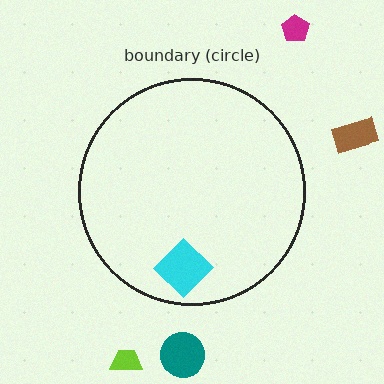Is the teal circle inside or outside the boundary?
Outside.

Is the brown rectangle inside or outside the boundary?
Outside.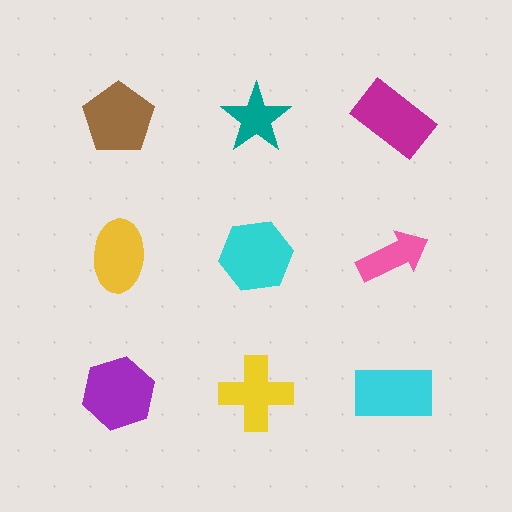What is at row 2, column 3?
A pink arrow.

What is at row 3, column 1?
A purple hexagon.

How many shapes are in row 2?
3 shapes.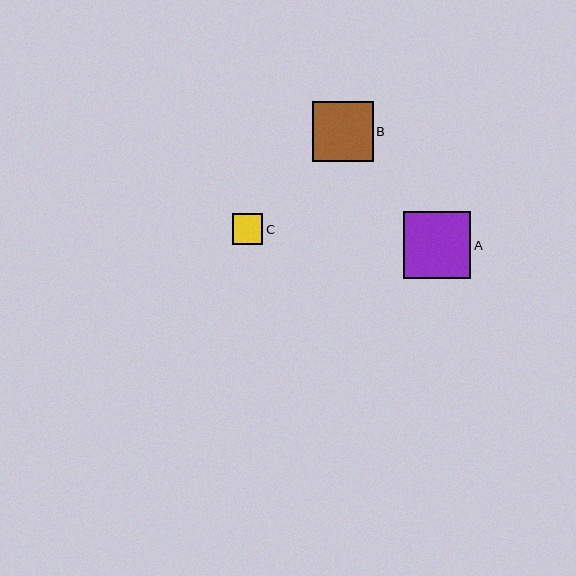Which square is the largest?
Square A is the largest with a size of approximately 67 pixels.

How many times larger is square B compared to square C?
Square B is approximately 2.0 times the size of square C.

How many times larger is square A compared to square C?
Square A is approximately 2.2 times the size of square C.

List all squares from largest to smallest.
From largest to smallest: A, B, C.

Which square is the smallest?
Square C is the smallest with a size of approximately 31 pixels.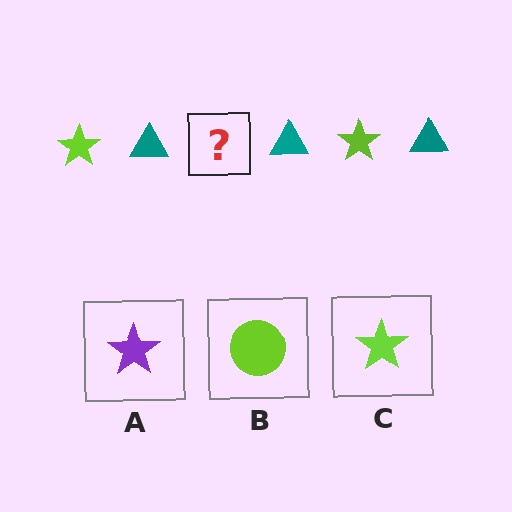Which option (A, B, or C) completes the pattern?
C.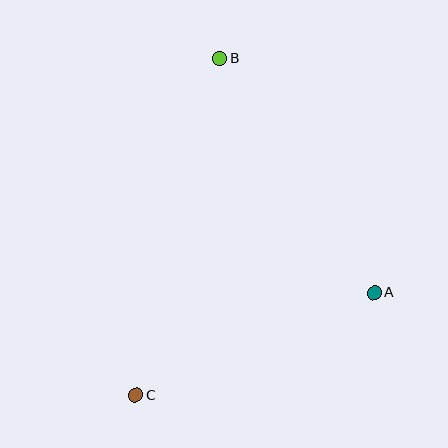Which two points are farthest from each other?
Points B and C are farthest from each other.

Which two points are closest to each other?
Points A and C are closest to each other.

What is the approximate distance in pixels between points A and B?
The distance between A and B is approximately 281 pixels.